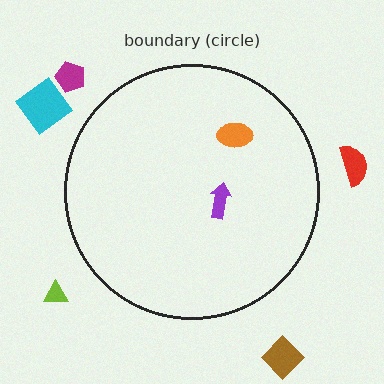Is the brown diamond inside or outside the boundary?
Outside.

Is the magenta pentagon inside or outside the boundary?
Outside.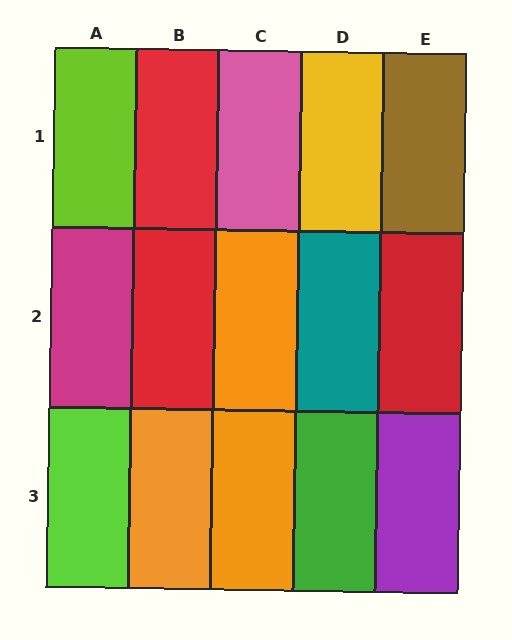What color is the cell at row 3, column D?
Green.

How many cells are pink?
1 cell is pink.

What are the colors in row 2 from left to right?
Magenta, red, orange, teal, red.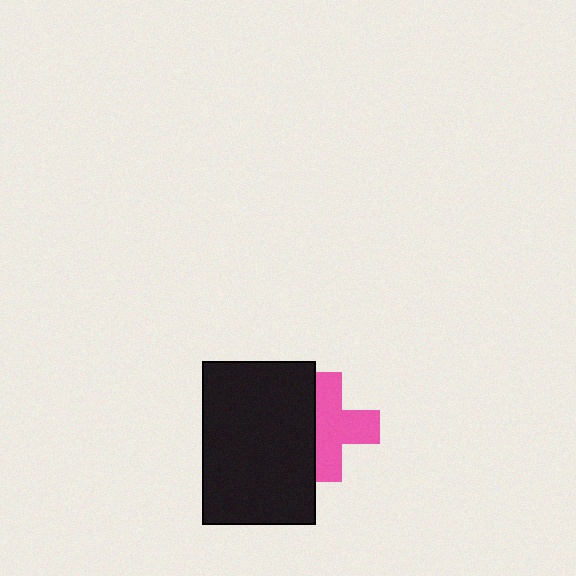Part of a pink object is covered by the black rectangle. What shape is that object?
It is a cross.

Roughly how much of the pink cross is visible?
Most of it is visible (roughly 67%).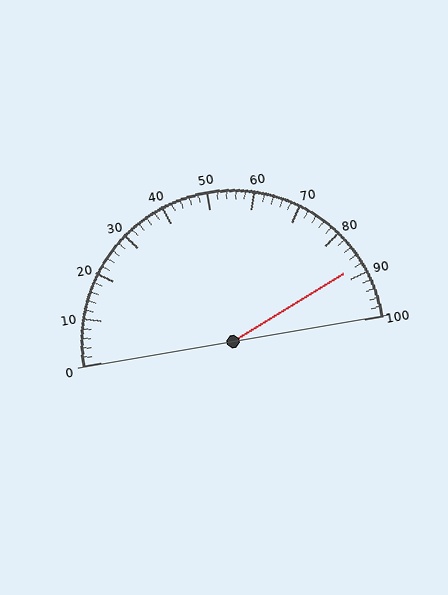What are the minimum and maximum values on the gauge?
The gauge ranges from 0 to 100.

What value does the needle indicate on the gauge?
The needle indicates approximately 88.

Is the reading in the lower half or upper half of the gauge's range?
The reading is in the upper half of the range (0 to 100).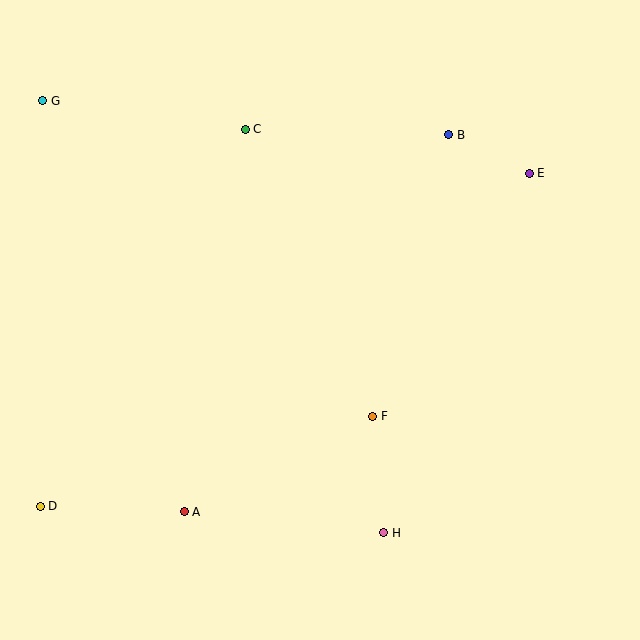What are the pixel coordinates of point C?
Point C is at (245, 129).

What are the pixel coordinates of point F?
Point F is at (373, 416).